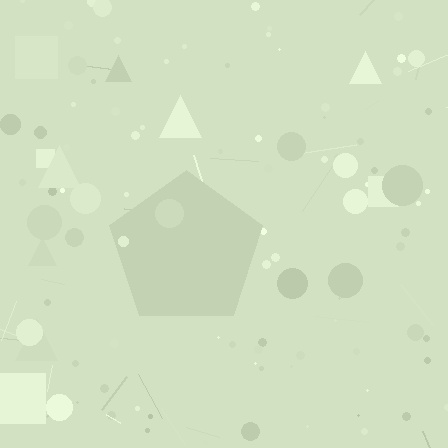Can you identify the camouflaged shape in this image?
The camouflaged shape is a pentagon.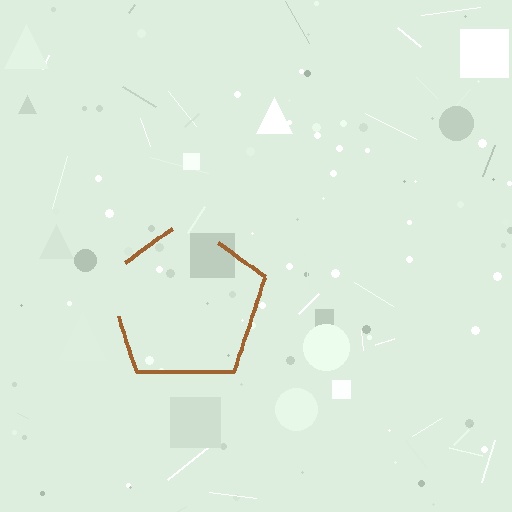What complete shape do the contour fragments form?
The contour fragments form a pentagon.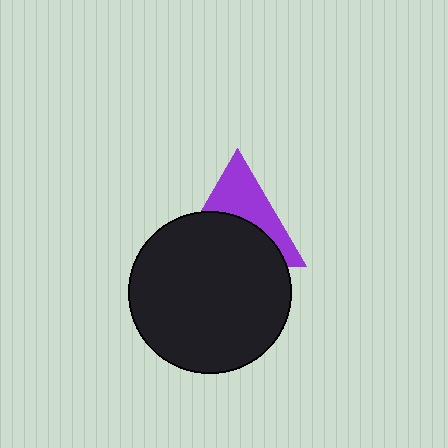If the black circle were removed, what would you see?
You would see the complete purple triangle.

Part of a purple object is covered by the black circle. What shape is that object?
It is a triangle.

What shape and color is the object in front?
The object in front is a black circle.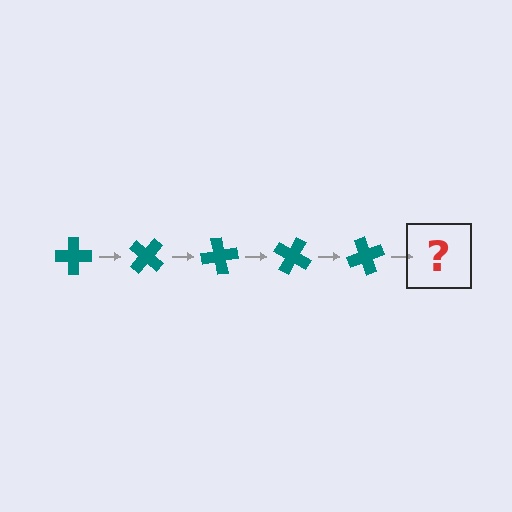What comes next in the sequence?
The next element should be a teal cross rotated 200 degrees.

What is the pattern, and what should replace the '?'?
The pattern is that the cross rotates 40 degrees each step. The '?' should be a teal cross rotated 200 degrees.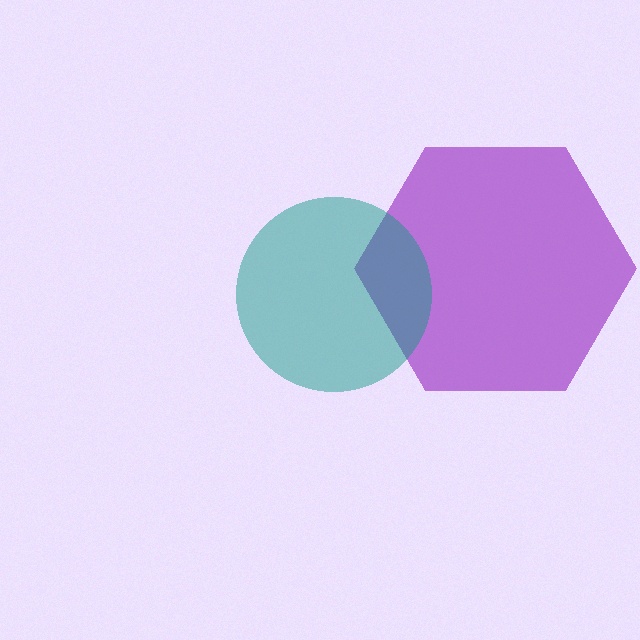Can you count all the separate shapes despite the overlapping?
Yes, there are 2 separate shapes.